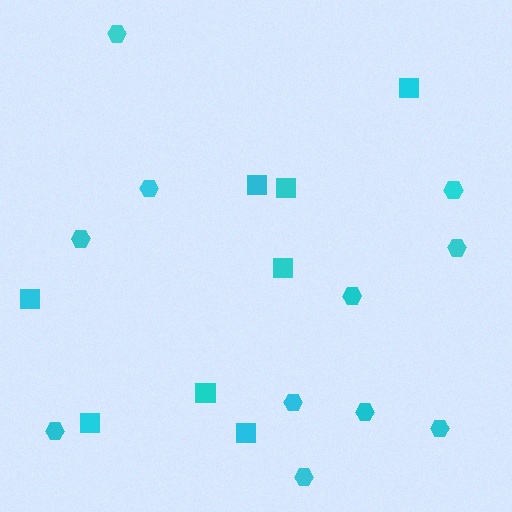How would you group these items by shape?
There are 2 groups: one group of squares (8) and one group of hexagons (11).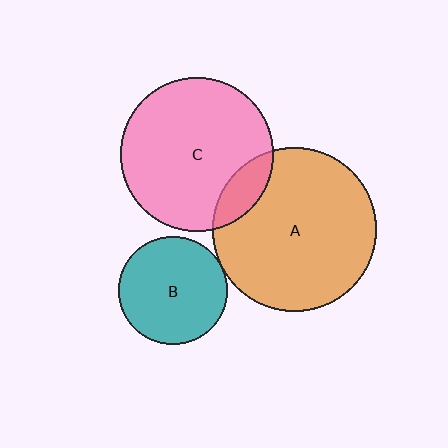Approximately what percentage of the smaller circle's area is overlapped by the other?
Approximately 15%.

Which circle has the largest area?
Circle A (orange).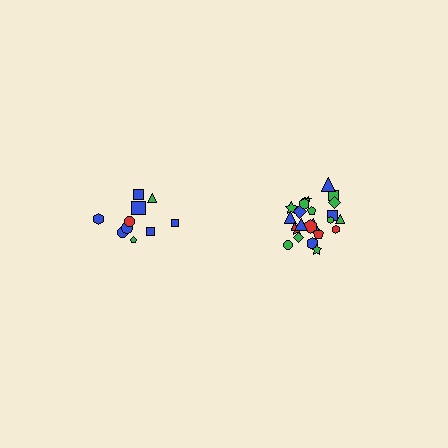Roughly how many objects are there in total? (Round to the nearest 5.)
Roughly 35 objects in total.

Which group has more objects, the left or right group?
The right group.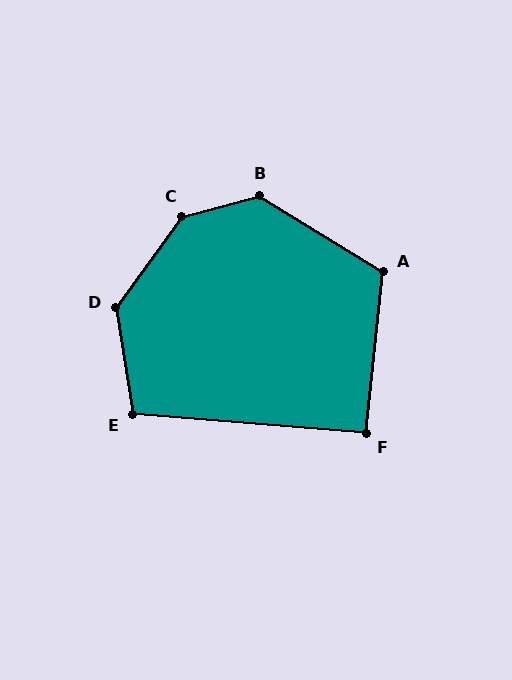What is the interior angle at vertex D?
Approximately 135 degrees (obtuse).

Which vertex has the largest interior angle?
C, at approximately 141 degrees.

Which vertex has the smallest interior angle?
F, at approximately 92 degrees.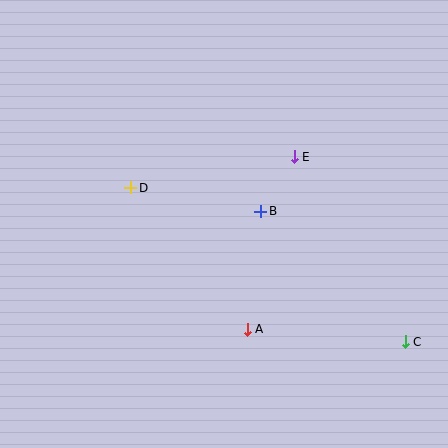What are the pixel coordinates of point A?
Point A is at (247, 329).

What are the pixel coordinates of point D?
Point D is at (131, 188).